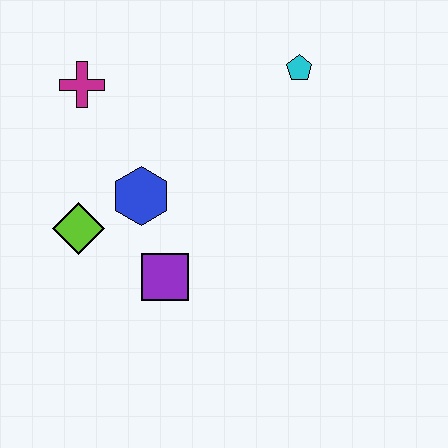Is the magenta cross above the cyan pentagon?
No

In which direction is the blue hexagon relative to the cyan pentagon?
The blue hexagon is to the left of the cyan pentagon.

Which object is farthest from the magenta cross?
The cyan pentagon is farthest from the magenta cross.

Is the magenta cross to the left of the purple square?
Yes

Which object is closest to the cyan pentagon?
The blue hexagon is closest to the cyan pentagon.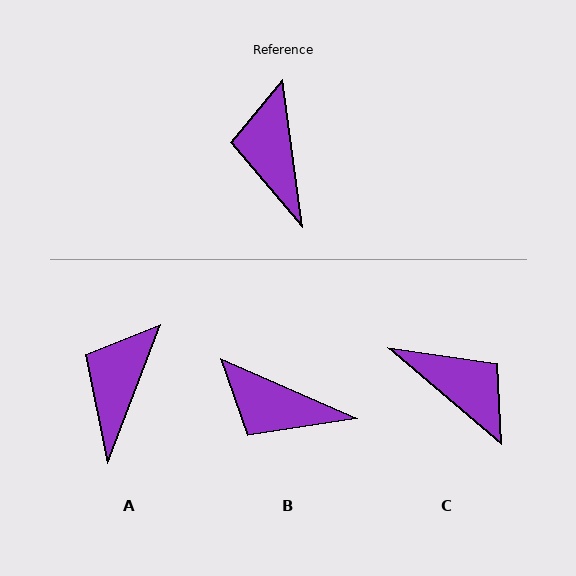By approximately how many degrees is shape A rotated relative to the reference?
Approximately 29 degrees clockwise.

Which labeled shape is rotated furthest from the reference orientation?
C, about 138 degrees away.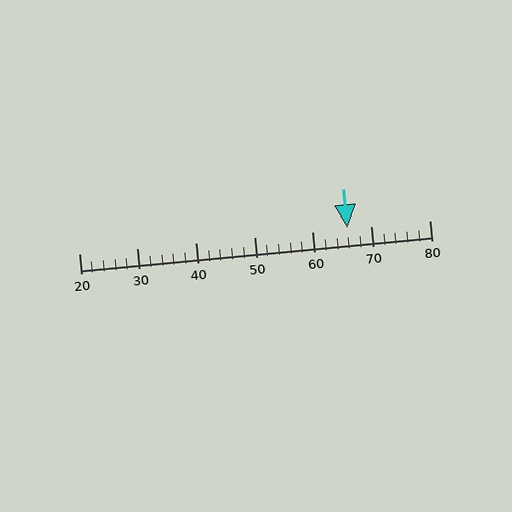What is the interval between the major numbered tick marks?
The major tick marks are spaced 10 units apart.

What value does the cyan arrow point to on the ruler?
The cyan arrow points to approximately 66.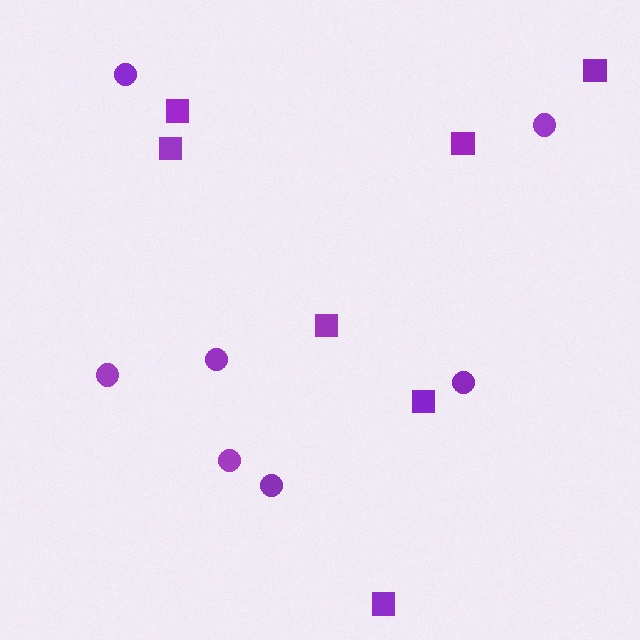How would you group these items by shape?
There are 2 groups: one group of circles (7) and one group of squares (7).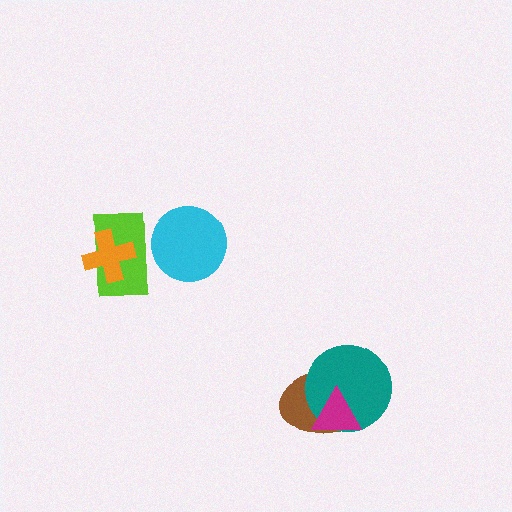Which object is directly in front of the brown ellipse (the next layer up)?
The teal circle is directly in front of the brown ellipse.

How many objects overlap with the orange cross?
1 object overlaps with the orange cross.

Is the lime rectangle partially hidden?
Yes, it is partially covered by another shape.